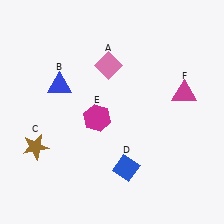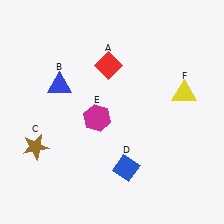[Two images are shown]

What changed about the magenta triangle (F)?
In Image 1, F is magenta. In Image 2, it changed to yellow.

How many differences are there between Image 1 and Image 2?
There are 2 differences between the two images.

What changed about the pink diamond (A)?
In Image 1, A is pink. In Image 2, it changed to red.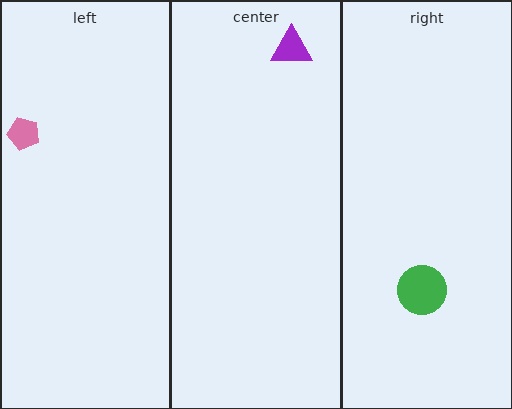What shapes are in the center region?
The purple triangle.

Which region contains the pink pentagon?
The left region.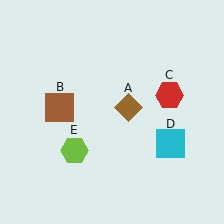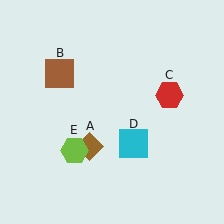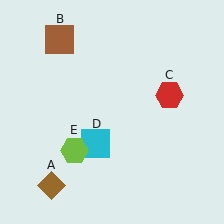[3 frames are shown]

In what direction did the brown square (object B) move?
The brown square (object B) moved up.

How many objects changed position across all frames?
3 objects changed position: brown diamond (object A), brown square (object B), cyan square (object D).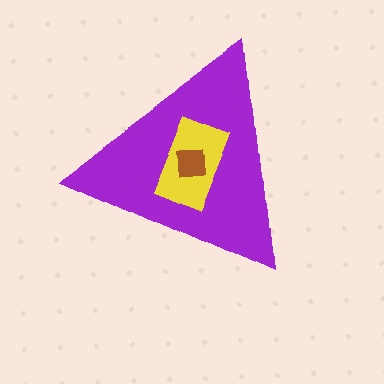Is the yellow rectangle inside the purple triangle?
Yes.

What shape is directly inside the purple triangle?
The yellow rectangle.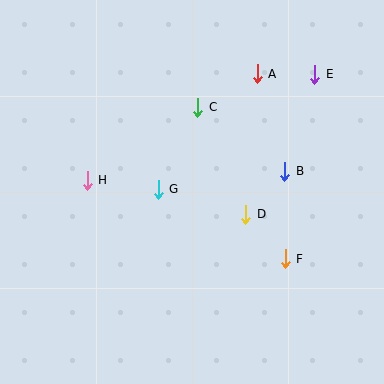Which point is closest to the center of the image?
Point G at (158, 189) is closest to the center.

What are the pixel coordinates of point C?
Point C is at (198, 107).